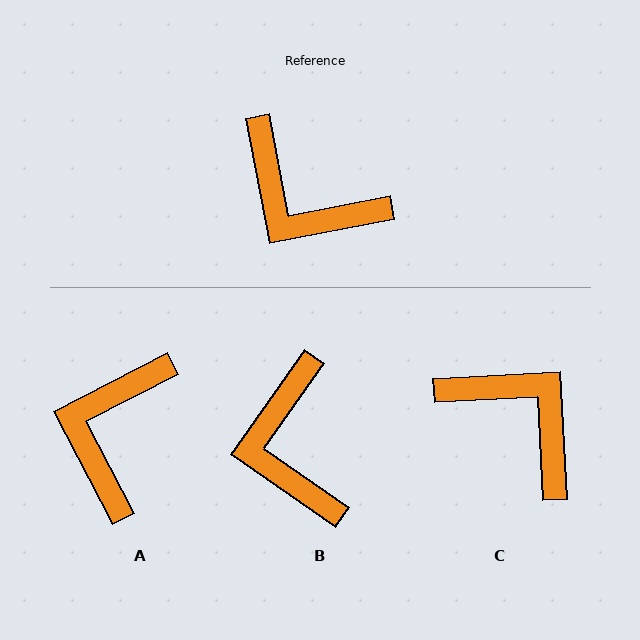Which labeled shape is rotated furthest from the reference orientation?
C, about 172 degrees away.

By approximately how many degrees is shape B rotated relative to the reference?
Approximately 46 degrees clockwise.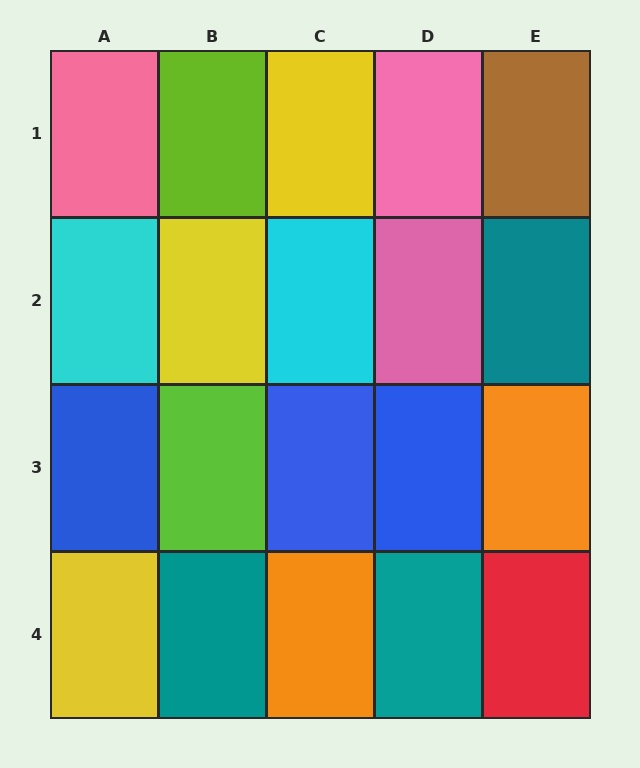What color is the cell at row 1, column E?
Brown.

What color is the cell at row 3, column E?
Orange.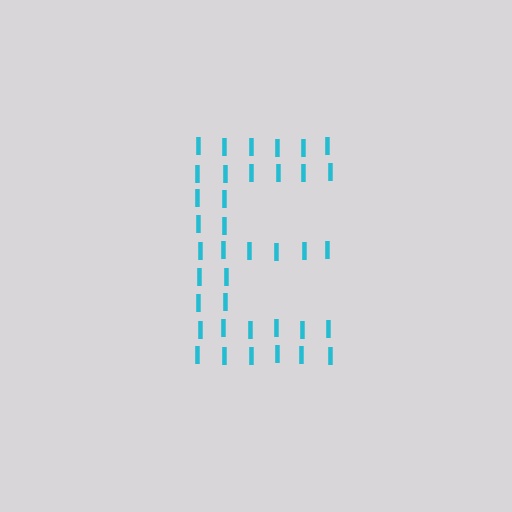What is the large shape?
The large shape is the letter E.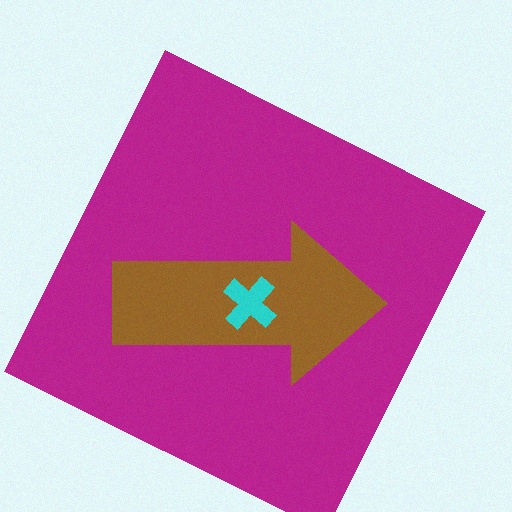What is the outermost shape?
The magenta square.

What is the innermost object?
The cyan cross.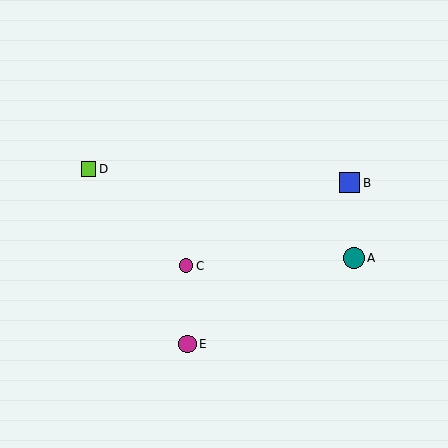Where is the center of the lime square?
The center of the lime square is at (89, 169).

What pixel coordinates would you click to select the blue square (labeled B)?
Click at (350, 183) to select the blue square B.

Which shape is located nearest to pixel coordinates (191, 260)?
The magenta circle (labeled C) at (186, 266) is nearest to that location.